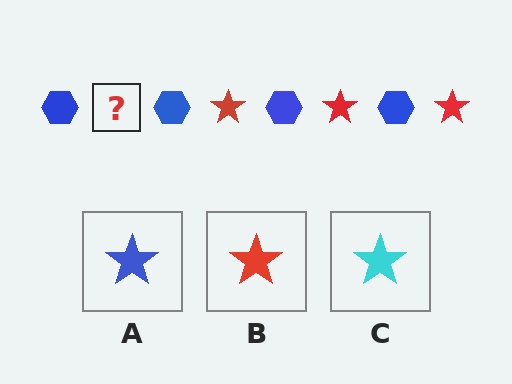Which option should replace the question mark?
Option B.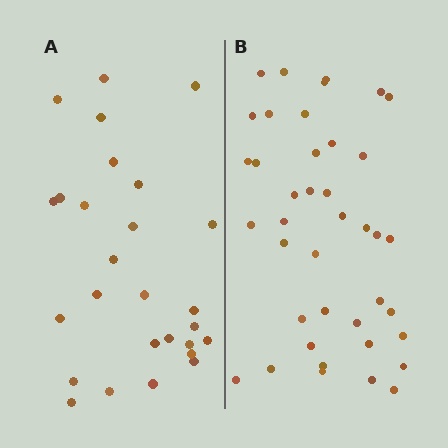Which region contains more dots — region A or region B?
Region B (the right region) has more dots.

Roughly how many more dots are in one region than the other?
Region B has approximately 15 more dots than region A.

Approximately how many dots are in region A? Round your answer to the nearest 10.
About 30 dots. (The exact count is 27, which rounds to 30.)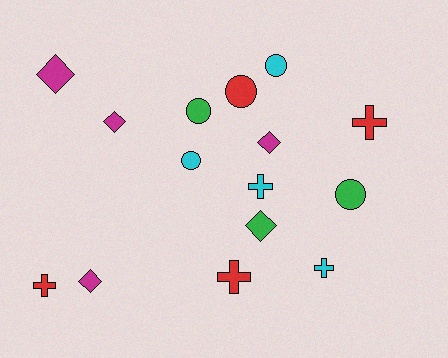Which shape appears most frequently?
Diamond, with 5 objects.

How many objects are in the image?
There are 15 objects.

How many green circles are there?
There are 2 green circles.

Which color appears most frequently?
Cyan, with 4 objects.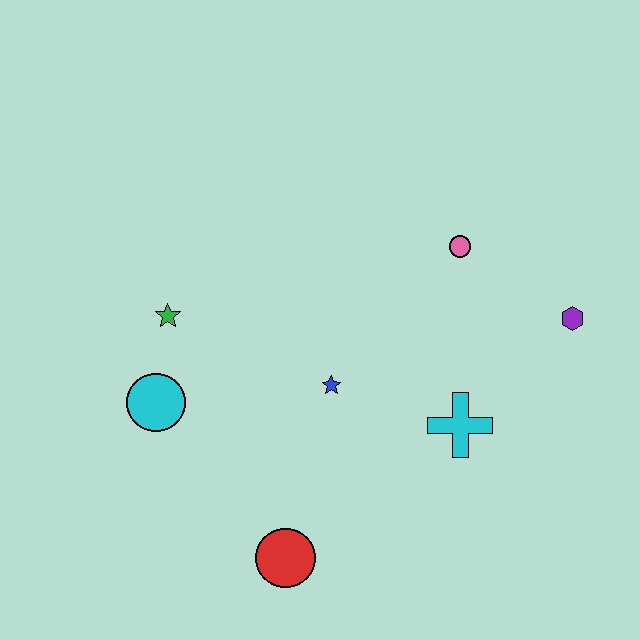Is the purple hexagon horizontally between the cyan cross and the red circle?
No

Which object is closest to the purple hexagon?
The pink circle is closest to the purple hexagon.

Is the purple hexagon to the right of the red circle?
Yes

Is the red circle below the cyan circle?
Yes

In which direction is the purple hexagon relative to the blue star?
The purple hexagon is to the right of the blue star.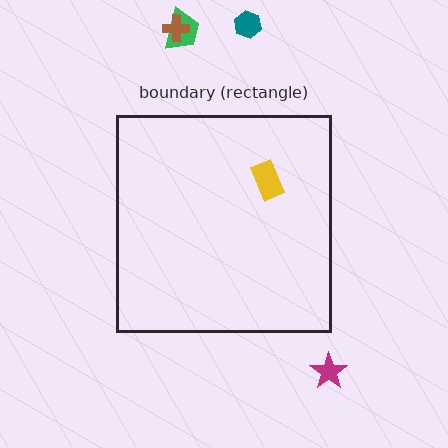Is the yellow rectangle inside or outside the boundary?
Inside.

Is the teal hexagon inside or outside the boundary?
Outside.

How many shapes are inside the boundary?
1 inside, 4 outside.